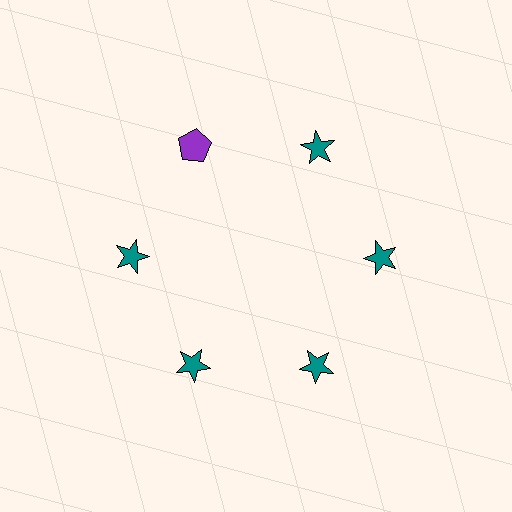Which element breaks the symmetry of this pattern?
The purple pentagon at roughly the 11 o'clock position breaks the symmetry. All other shapes are teal stars.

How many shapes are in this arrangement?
There are 6 shapes arranged in a ring pattern.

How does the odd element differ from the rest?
It differs in both color (purple instead of teal) and shape (pentagon instead of star).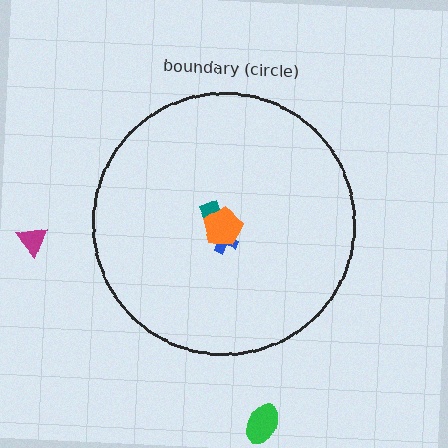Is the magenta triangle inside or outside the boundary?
Outside.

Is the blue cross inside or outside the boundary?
Inside.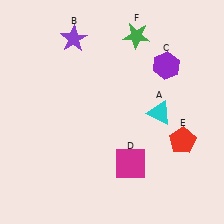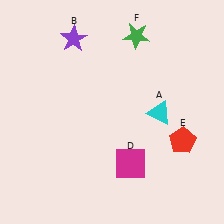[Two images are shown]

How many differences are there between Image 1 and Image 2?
There is 1 difference between the two images.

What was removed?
The purple hexagon (C) was removed in Image 2.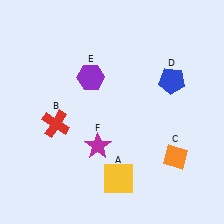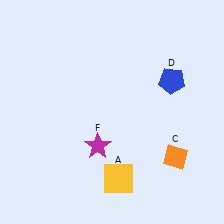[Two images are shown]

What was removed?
The red cross (B), the purple hexagon (E) were removed in Image 2.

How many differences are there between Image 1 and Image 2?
There are 2 differences between the two images.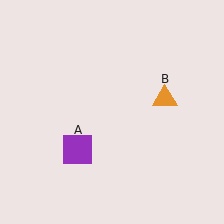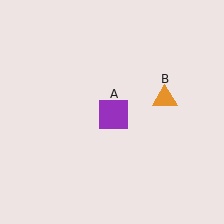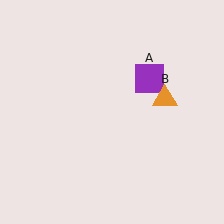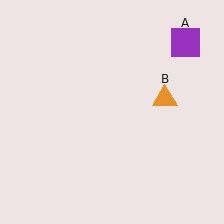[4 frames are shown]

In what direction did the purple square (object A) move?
The purple square (object A) moved up and to the right.